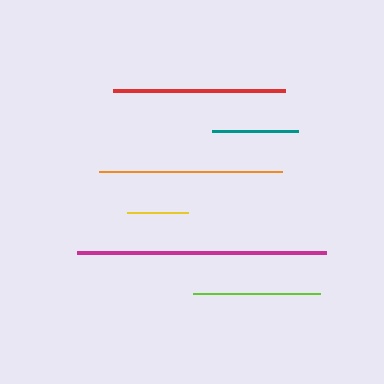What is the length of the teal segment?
The teal segment is approximately 87 pixels long.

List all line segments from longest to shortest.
From longest to shortest: magenta, orange, red, lime, teal, yellow.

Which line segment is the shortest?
The yellow line is the shortest at approximately 61 pixels.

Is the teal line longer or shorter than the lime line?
The lime line is longer than the teal line.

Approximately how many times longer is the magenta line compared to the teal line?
The magenta line is approximately 2.9 times the length of the teal line.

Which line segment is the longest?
The magenta line is the longest at approximately 249 pixels.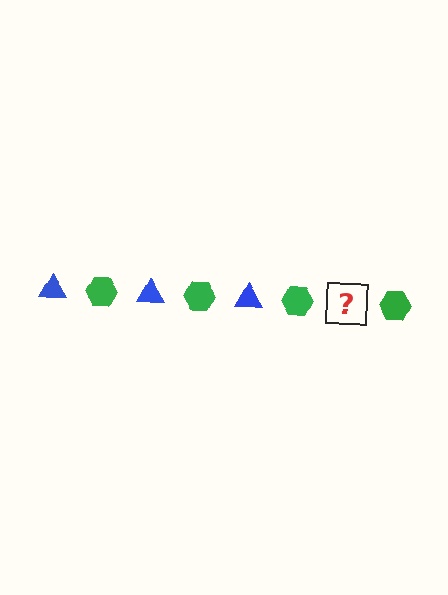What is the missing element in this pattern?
The missing element is a blue triangle.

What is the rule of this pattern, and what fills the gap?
The rule is that the pattern alternates between blue triangle and green hexagon. The gap should be filled with a blue triangle.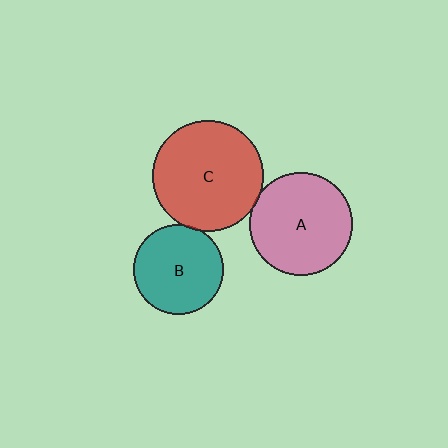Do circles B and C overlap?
Yes.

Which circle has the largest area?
Circle C (red).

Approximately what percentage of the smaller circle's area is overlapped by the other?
Approximately 5%.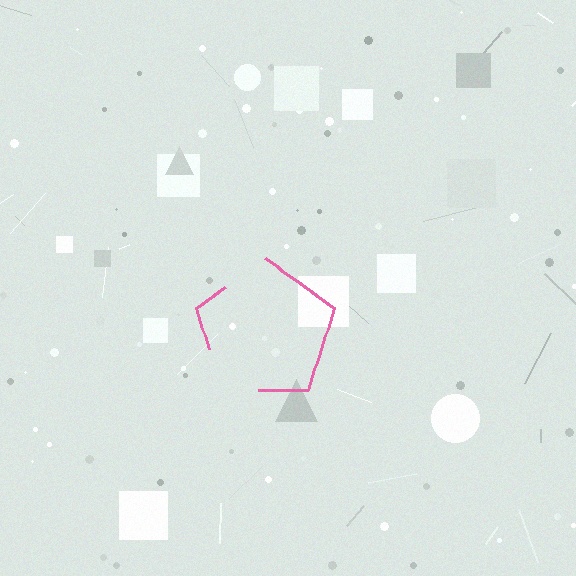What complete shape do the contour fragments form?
The contour fragments form a pentagon.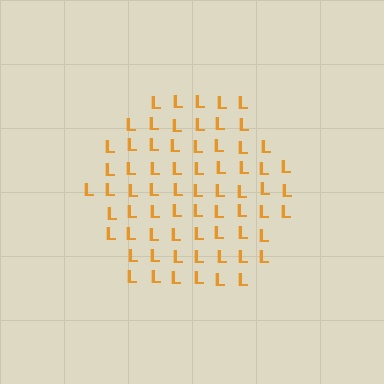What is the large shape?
The large shape is a hexagon.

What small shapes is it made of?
It is made of small letter L's.